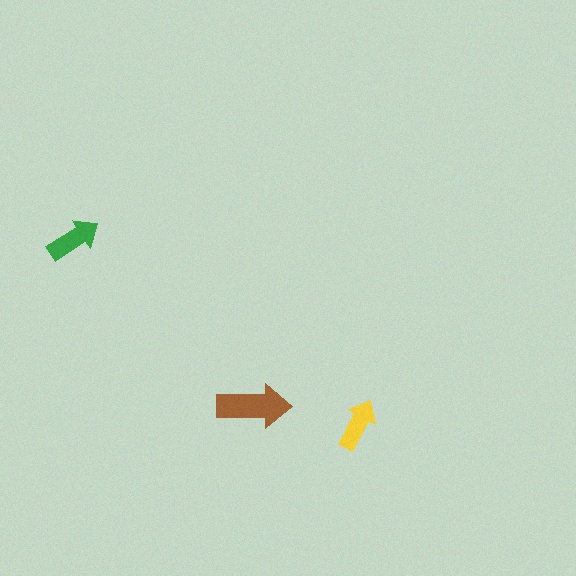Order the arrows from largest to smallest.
the brown one, the green one, the yellow one.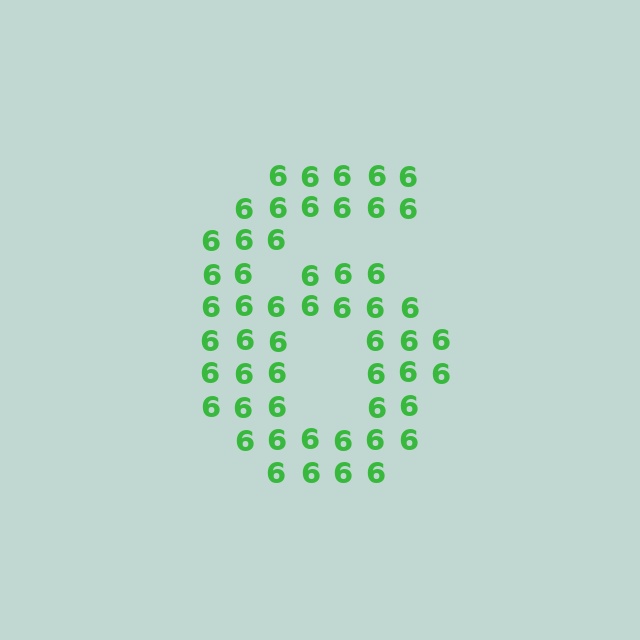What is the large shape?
The large shape is the digit 6.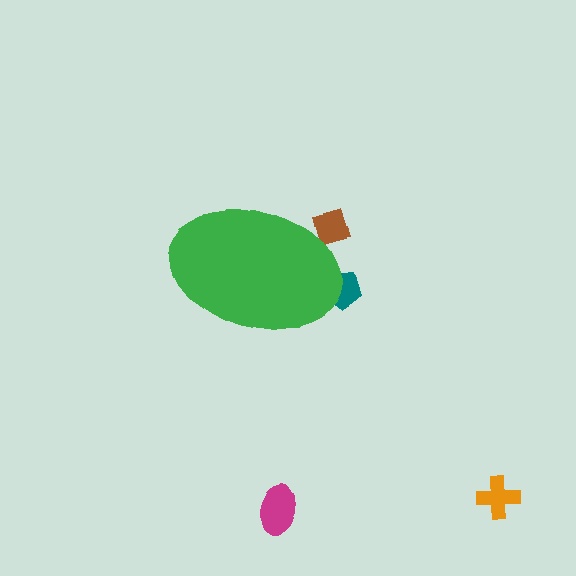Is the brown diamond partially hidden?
Yes, the brown diamond is partially hidden behind the green ellipse.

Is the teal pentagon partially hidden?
Yes, the teal pentagon is partially hidden behind the green ellipse.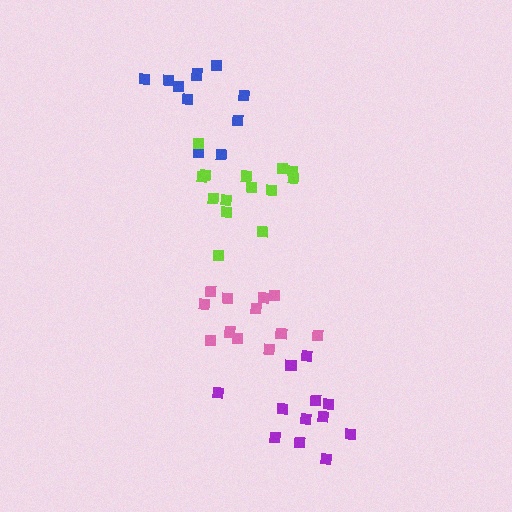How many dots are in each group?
Group 1: 11 dots, Group 2: 12 dots, Group 3: 12 dots, Group 4: 14 dots (49 total).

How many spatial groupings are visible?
There are 4 spatial groupings.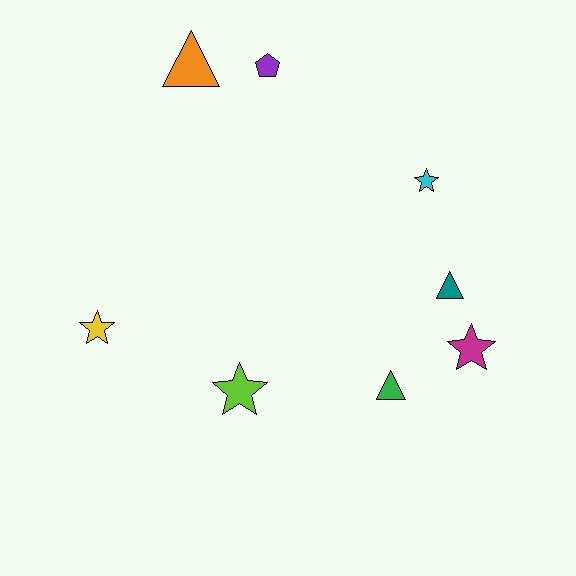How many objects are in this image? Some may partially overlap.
There are 8 objects.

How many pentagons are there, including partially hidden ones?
There is 1 pentagon.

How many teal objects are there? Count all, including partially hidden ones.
There is 1 teal object.